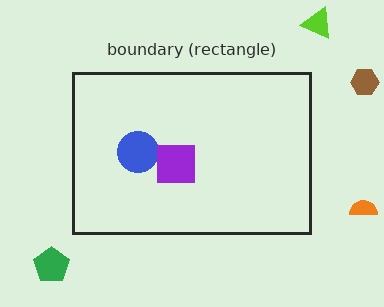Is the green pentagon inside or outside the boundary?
Outside.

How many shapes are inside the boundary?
2 inside, 4 outside.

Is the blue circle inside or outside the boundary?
Inside.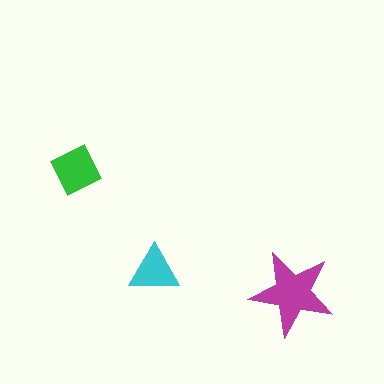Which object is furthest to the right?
The magenta star is rightmost.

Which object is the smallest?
The cyan triangle.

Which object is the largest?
The magenta star.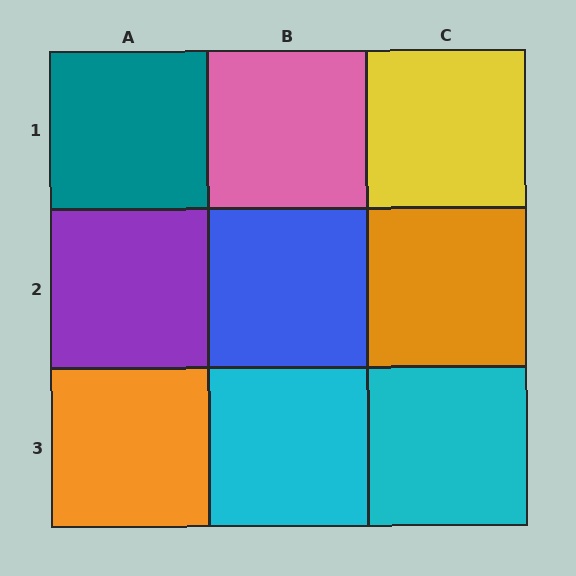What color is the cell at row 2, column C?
Orange.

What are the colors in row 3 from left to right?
Orange, cyan, cyan.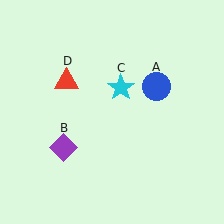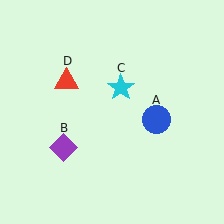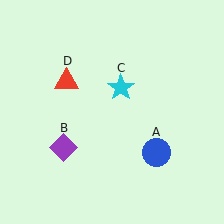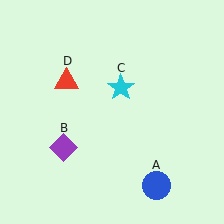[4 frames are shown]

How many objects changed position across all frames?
1 object changed position: blue circle (object A).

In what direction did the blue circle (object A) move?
The blue circle (object A) moved down.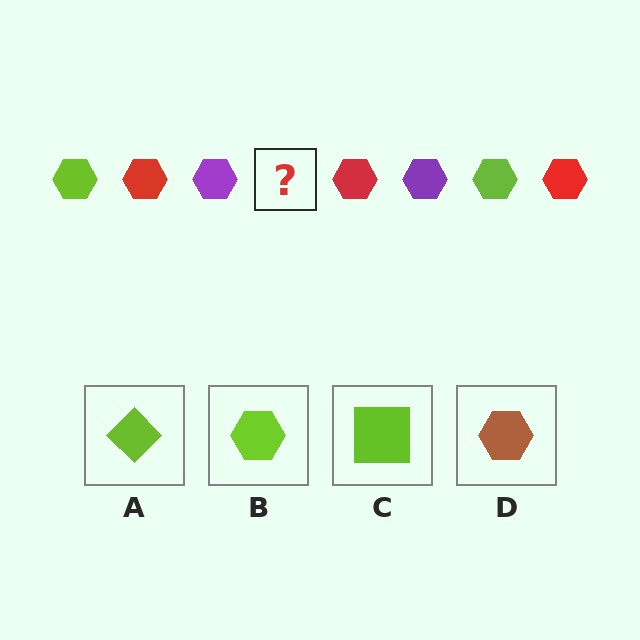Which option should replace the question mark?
Option B.